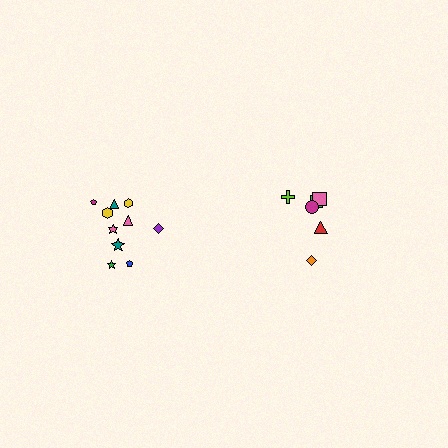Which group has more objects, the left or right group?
The left group.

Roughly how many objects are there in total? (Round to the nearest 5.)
Roughly 15 objects in total.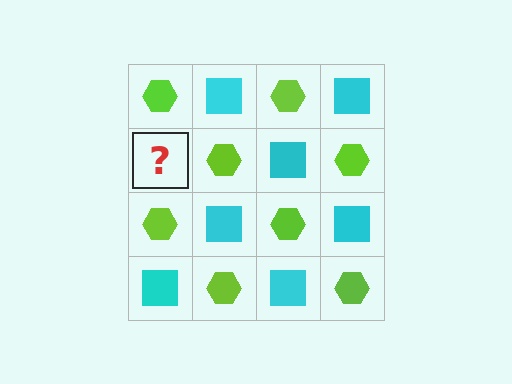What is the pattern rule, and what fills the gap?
The rule is that it alternates lime hexagon and cyan square in a checkerboard pattern. The gap should be filled with a cyan square.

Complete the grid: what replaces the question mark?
The question mark should be replaced with a cyan square.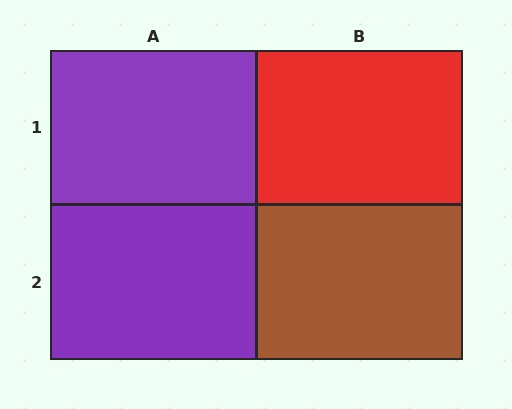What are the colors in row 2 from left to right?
Purple, brown.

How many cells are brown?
1 cell is brown.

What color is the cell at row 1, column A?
Purple.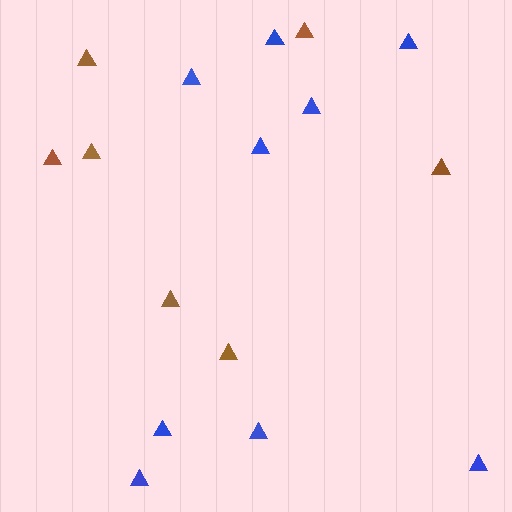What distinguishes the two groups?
There are 2 groups: one group of blue triangles (9) and one group of brown triangles (7).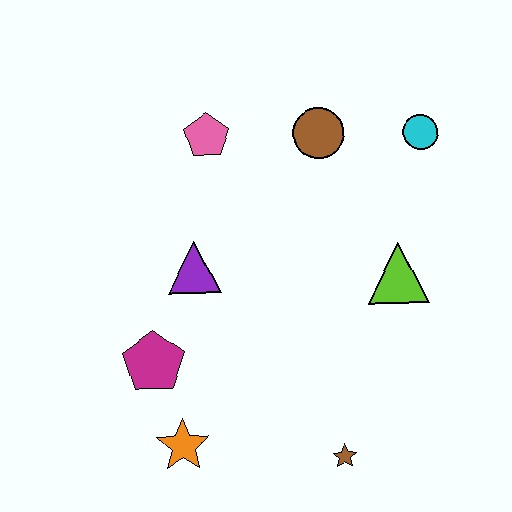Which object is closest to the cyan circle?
The brown circle is closest to the cyan circle.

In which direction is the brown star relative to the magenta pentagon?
The brown star is to the right of the magenta pentagon.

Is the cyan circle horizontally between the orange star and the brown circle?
No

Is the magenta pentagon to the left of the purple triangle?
Yes